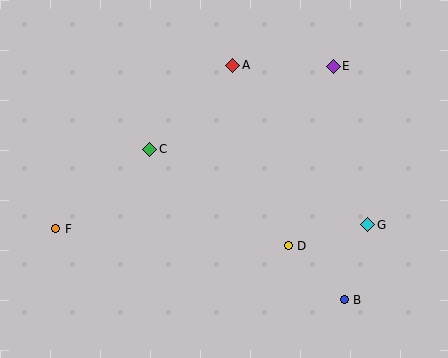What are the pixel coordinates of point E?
Point E is at (333, 66).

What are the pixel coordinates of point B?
Point B is at (344, 300).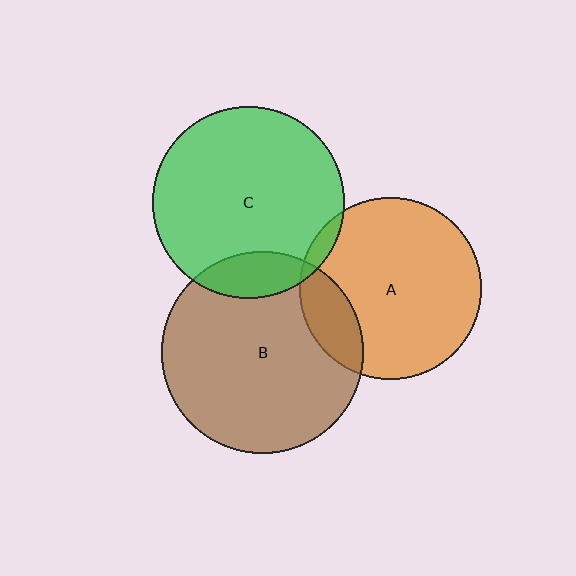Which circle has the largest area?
Circle B (brown).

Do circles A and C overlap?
Yes.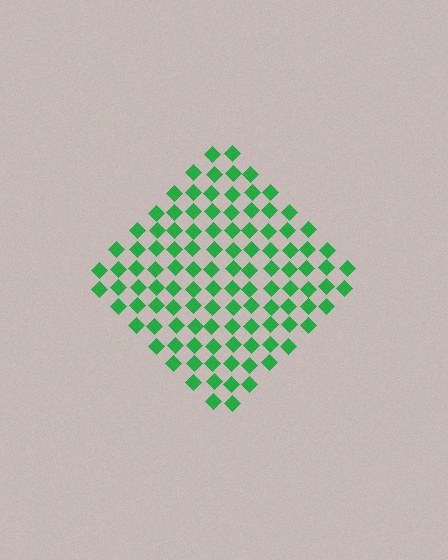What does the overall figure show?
The overall figure shows a diamond.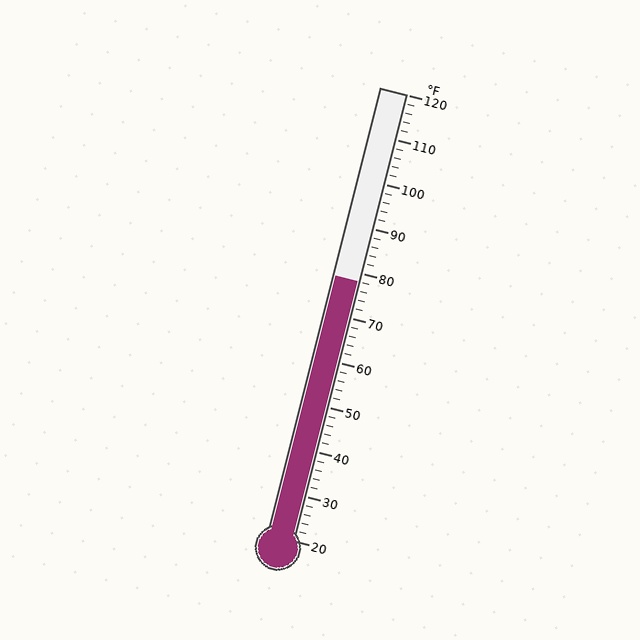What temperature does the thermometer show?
The thermometer shows approximately 78°F.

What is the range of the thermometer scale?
The thermometer scale ranges from 20°F to 120°F.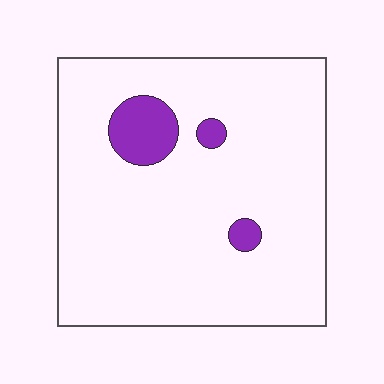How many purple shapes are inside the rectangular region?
3.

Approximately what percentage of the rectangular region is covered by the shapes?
Approximately 10%.